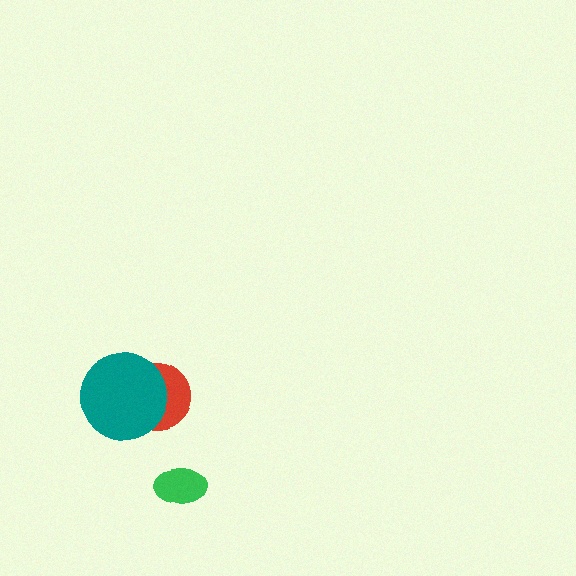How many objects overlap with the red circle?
1 object overlaps with the red circle.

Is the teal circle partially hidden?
No, no other shape covers it.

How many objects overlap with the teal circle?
1 object overlaps with the teal circle.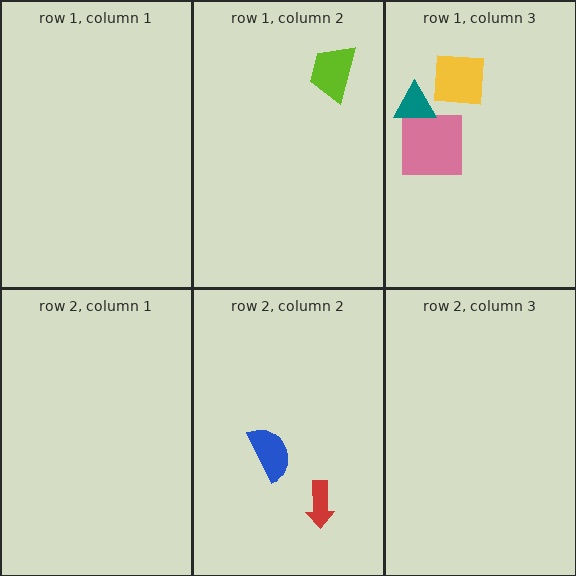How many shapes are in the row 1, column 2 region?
1.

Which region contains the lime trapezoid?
The row 1, column 2 region.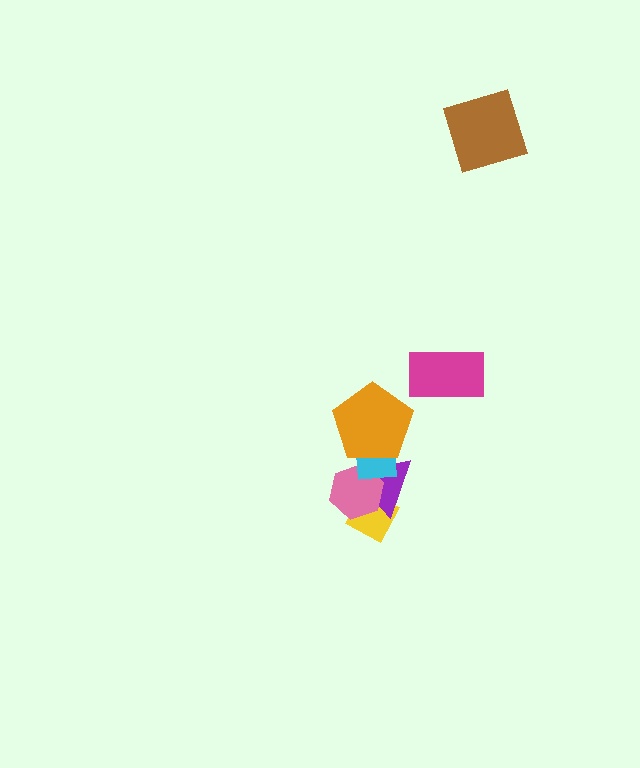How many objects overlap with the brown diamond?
0 objects overlap with the brown diamond.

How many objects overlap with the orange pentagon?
2 objects overlap with the orange pentagon.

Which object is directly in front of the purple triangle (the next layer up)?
The pink hexagon is directly in front of the purple triangle.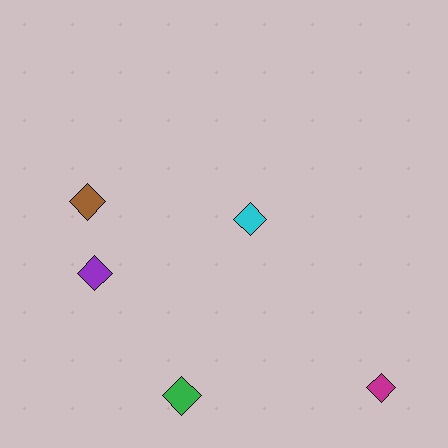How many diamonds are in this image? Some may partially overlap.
There are 5 diamonds.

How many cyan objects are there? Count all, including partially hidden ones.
There is 1 cyan object.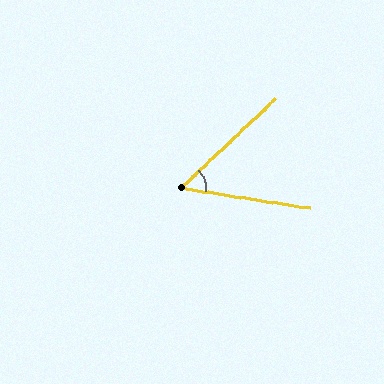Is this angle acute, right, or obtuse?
It is acute.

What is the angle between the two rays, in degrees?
Approximately 52 degrees.